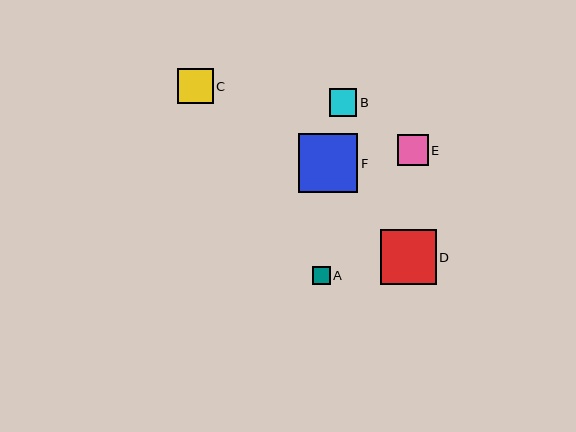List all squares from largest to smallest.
From largest to smallest: F, D, C, E, B, A.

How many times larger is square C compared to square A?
Square C is approximately 2.0 times the size of square A.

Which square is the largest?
Square F is the largest with a size of approximately 59 pixels.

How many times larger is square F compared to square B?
Square F is approximately 2.1 times the size of square B.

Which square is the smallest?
Square A is the smallest with a size of approximately 18 pixels.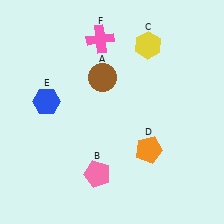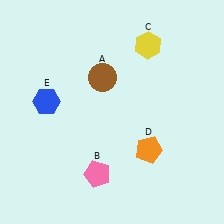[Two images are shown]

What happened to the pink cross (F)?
The pink cross (F) was removed in Image 2. It was in the top-left area of Image 1.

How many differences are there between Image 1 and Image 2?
There is 1 difference between the two images.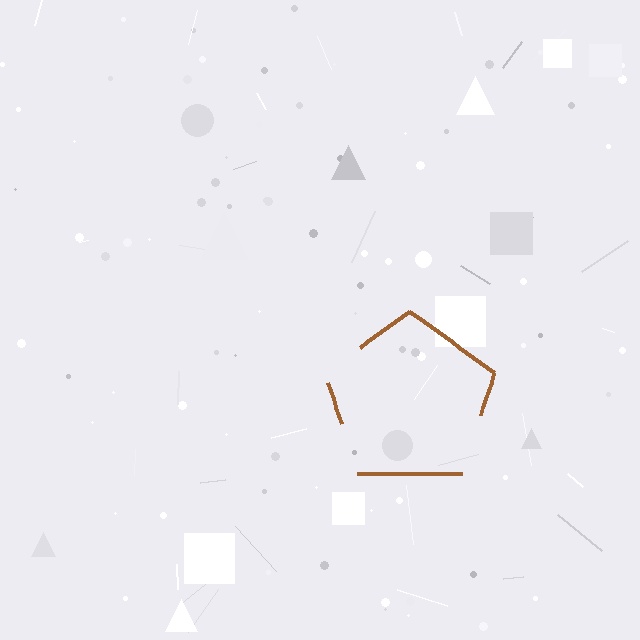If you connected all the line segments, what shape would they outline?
They would outline a pentagon.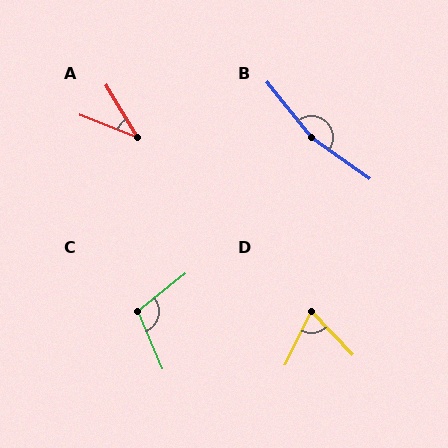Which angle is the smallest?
A, at approximately 38 degrees.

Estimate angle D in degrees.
Approximately 70 degrees.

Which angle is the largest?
B, at approximately 164 degrees.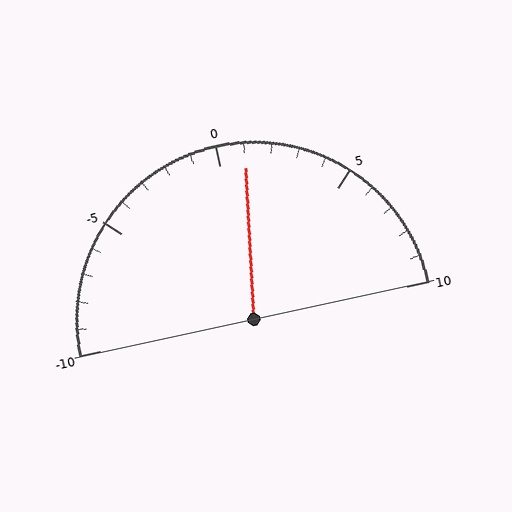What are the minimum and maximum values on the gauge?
The gauge ranges from -10 to 10.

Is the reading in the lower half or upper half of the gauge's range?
The reading is in the upper half of the range (-10 to 10).